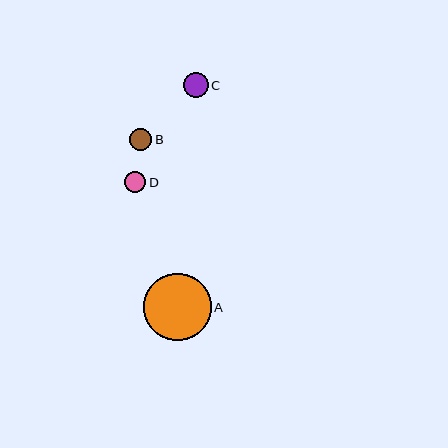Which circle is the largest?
Circle A is the largest with a size of approximately 67 pixels.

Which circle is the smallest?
Circle D is the smallest with a size of approximately 21 pixels.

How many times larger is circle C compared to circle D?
Circle C is approximately 1.2 times the size of circle D.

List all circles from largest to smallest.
From largest to smallest: A, C, B, D.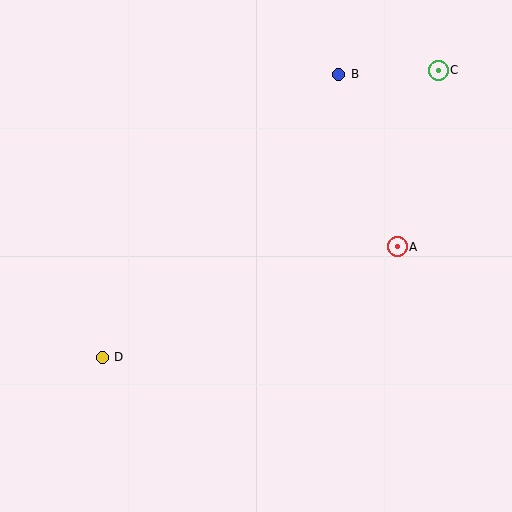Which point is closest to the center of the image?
Point A at (397, 247) is closest to the center.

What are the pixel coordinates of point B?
Point B is at (339, 74).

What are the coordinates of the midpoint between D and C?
The midpoint between D and C is at (270, 214).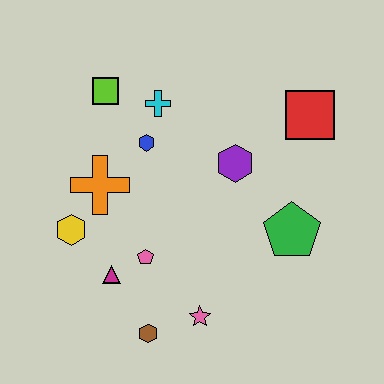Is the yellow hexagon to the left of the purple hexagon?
Yes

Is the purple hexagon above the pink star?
Yes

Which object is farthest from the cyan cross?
The brown hexagon is farthest from the cyan cross.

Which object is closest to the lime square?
The cyan cross is closest to the lime square.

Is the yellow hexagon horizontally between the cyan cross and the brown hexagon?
No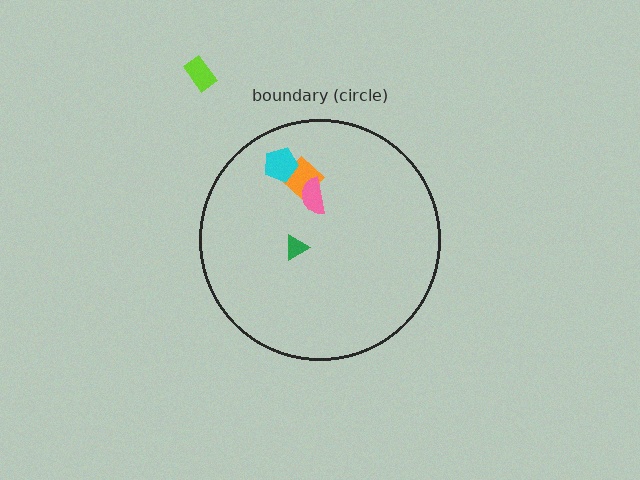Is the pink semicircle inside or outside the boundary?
Inside.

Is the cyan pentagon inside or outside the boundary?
Inside.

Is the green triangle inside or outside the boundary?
Inside.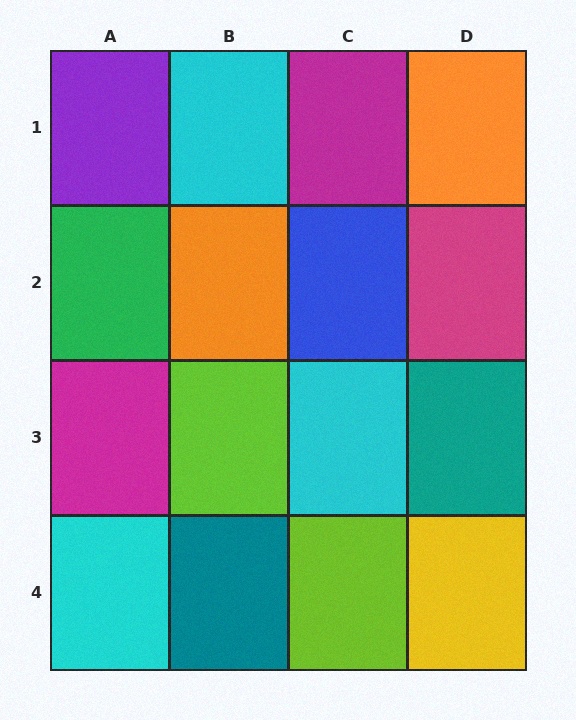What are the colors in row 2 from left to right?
Green, orange, blue, magenta.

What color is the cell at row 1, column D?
Orange.